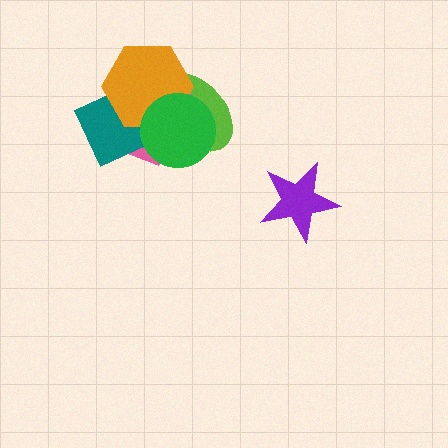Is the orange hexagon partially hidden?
Yes, it is partially covered by another shape.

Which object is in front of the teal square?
The orange hexagon is in front of the teal square.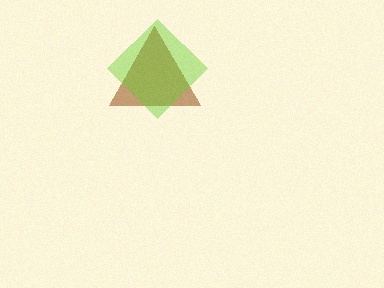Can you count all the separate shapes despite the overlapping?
Yes, there are 2 separate shapes.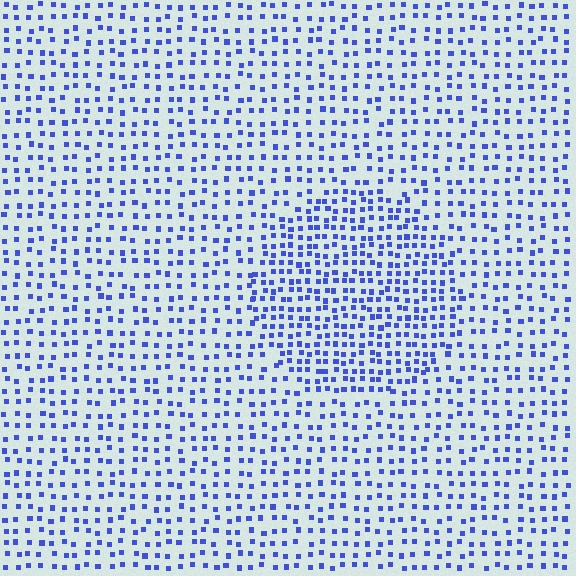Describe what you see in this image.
The image contains small blue elements arranged at two different densities. A circle-shaped region is visible where the elements are more densely packed than the surrounding area.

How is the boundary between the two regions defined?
The boundary is defined by a change in element density (approximately 1.7x ratio). All elements are the same color, size, and shape.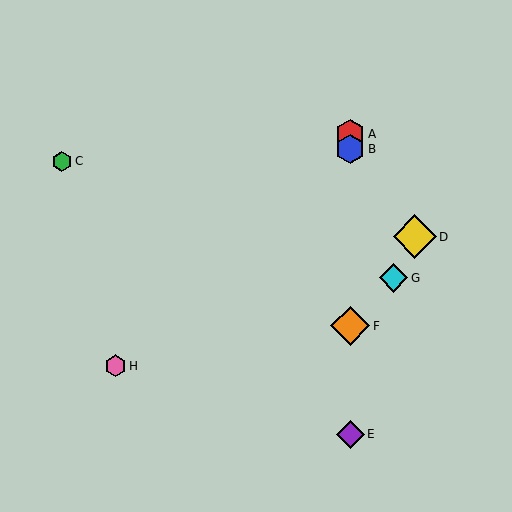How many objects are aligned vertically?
4 objects (A, B, E, F) are aligned vertically.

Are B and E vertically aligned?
Yes, both are at x≈350.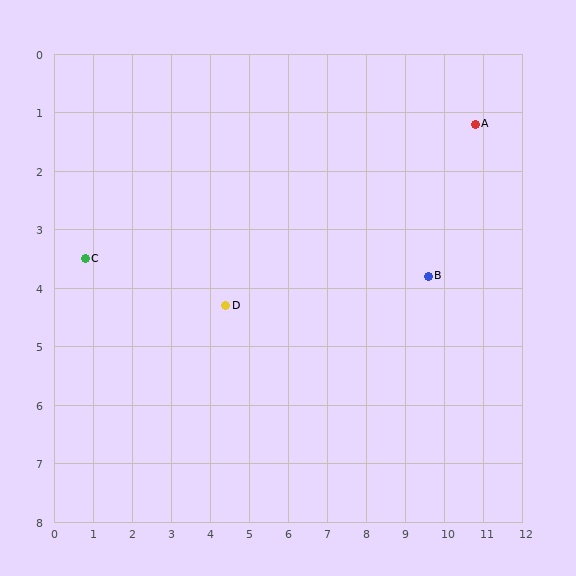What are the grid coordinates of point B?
Point B is at approximately (9.6, 3.8).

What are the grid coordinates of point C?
Point C is at approximately (0.8, 3.5).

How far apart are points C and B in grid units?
Points C and B are about 8.8 grid units apart.